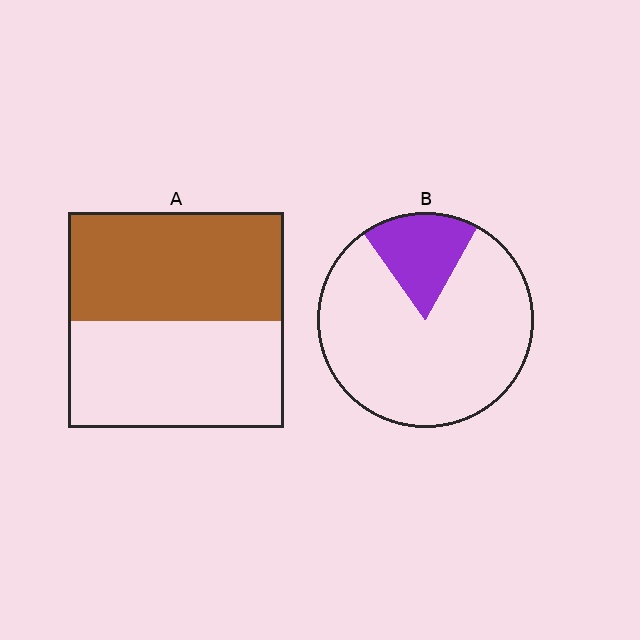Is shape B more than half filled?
No.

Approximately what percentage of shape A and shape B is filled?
A is approximately 50% and B is approximately 20%.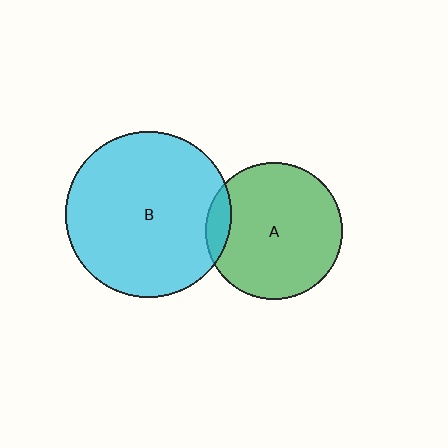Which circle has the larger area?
Circle B (cyan).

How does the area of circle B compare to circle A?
Approximately 1.5 times.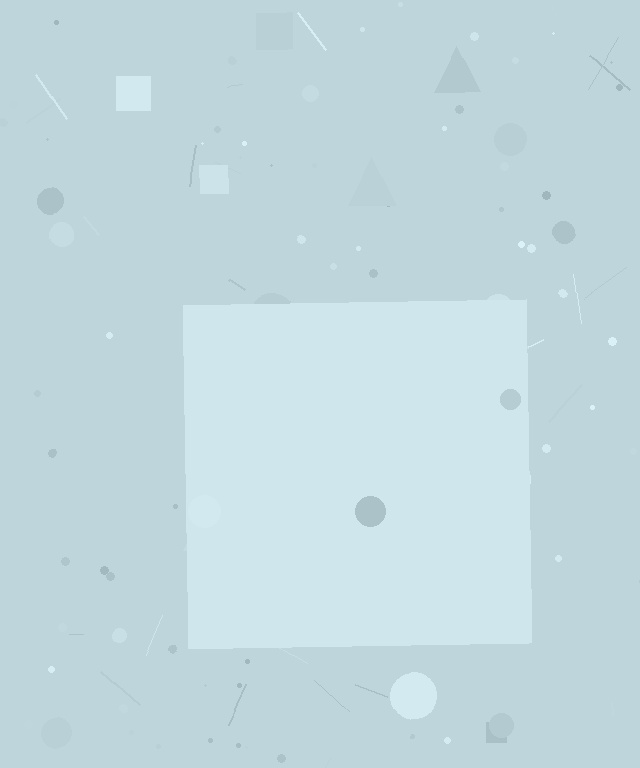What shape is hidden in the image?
A square is hidden in the image.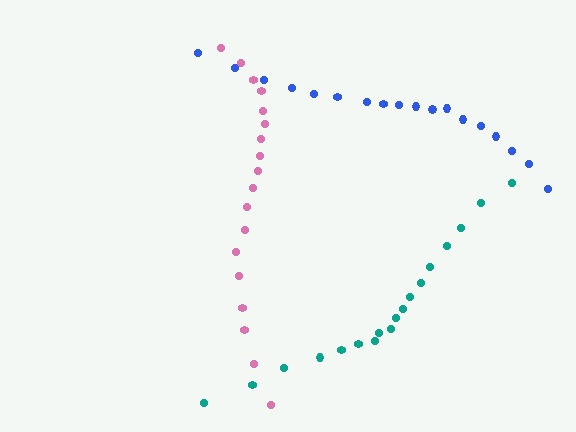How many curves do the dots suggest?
There are 3 distinct paths.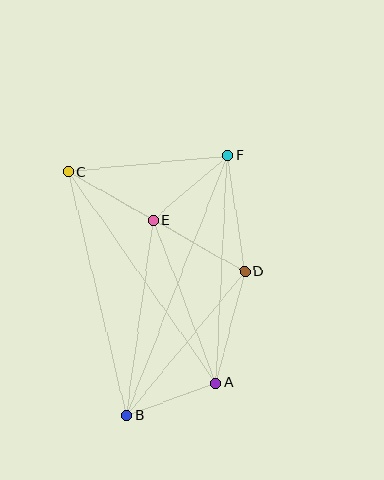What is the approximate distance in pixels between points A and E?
The distance between A and E is approximately 175 pixels.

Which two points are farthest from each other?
Points B and F are farthest from each other.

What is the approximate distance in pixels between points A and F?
The distance between A and F is approximately 228 pixels.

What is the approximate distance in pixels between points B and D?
The distance between B and D is approximately 186 pixels.